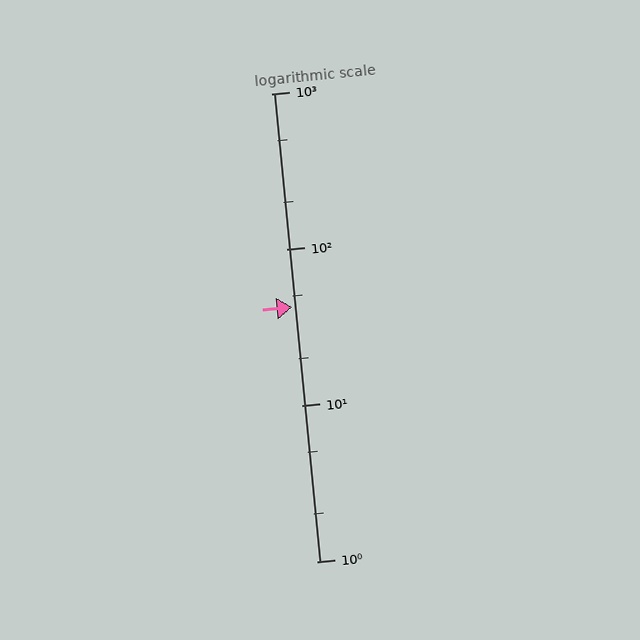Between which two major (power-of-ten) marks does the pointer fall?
The pointer is between 10 and 100.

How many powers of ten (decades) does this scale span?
The scale spans 3 decades, from 1 to 1000.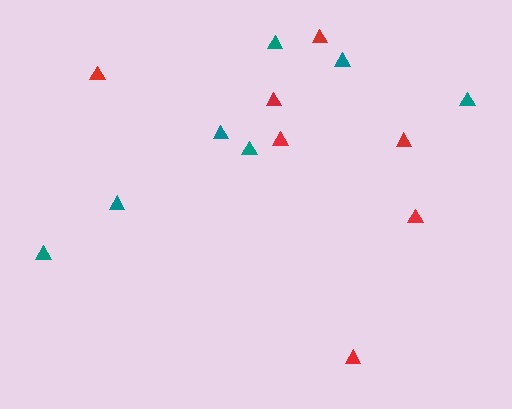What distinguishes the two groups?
There are 2 groups: one group of teal triangles (7) and one group of red triangles (7).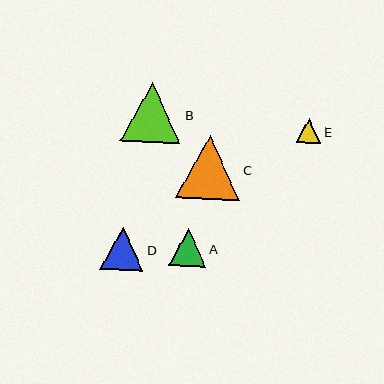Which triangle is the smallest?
Triangle E is the smallest with a size of approximately 24 pixels.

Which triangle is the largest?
Triangle C is the largest with a size of approximately 64 pixels.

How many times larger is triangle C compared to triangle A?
Triangle C is approximately 1.7 times the size of triangle A.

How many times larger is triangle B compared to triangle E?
Triangle B is approximately 2.5 times the size of triangle E.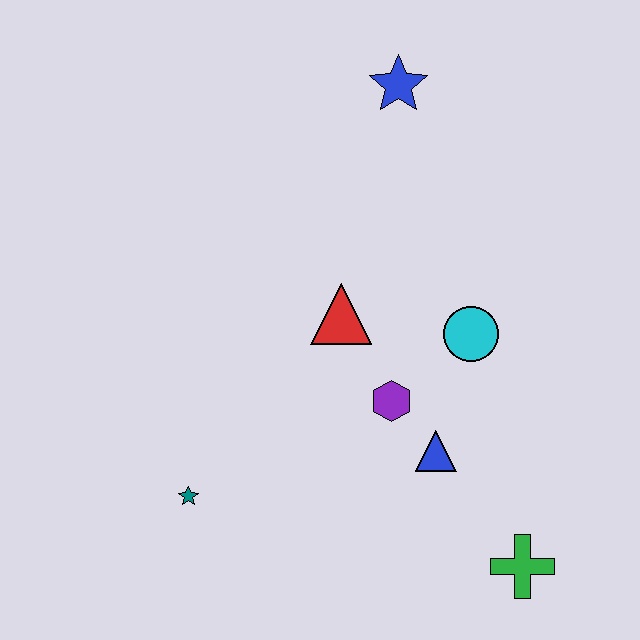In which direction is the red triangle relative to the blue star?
The red triangle is below the blue star.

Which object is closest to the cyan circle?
The purple hexagon is closest to the cyan circle.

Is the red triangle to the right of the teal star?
Yes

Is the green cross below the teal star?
Yes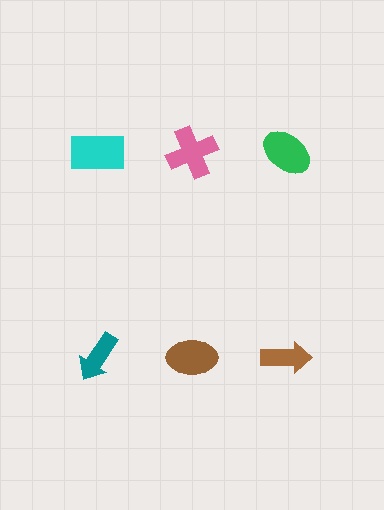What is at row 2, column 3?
A brown arrow.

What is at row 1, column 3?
A green ellipse.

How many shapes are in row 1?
3 shapes.